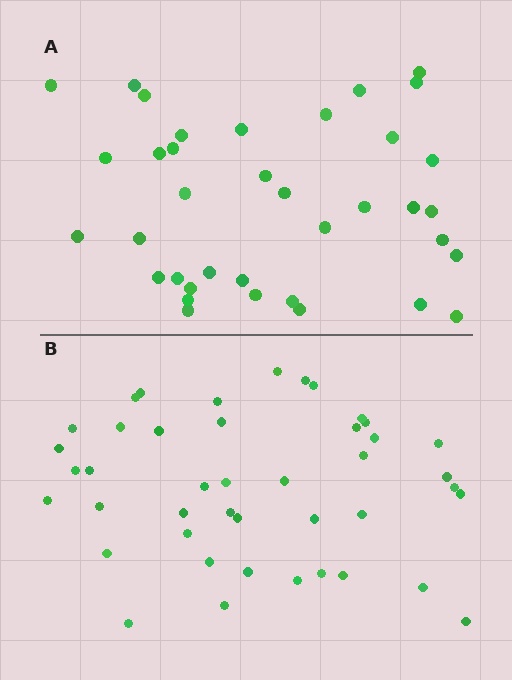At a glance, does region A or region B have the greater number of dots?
Region B (the bottom region) has more dots.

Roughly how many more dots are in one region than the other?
Region B has about 6 more dots than region A.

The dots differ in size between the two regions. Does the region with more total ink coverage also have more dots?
No. Region A has more total ink coverage because its dots are larger, but region B actually contains more individual dots. Total area can be misleading — the number of items is what matters here.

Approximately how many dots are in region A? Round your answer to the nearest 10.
About 40 dots. (The exact count is 37, which rounds to 40.)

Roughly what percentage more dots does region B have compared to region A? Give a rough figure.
About 15% more.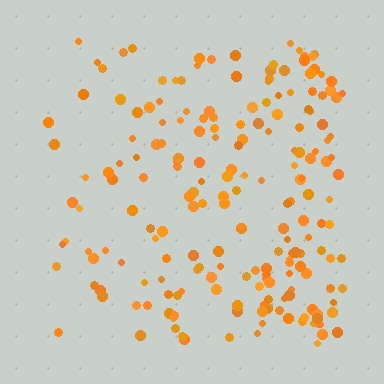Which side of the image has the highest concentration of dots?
The right.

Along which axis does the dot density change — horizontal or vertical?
Horizontal.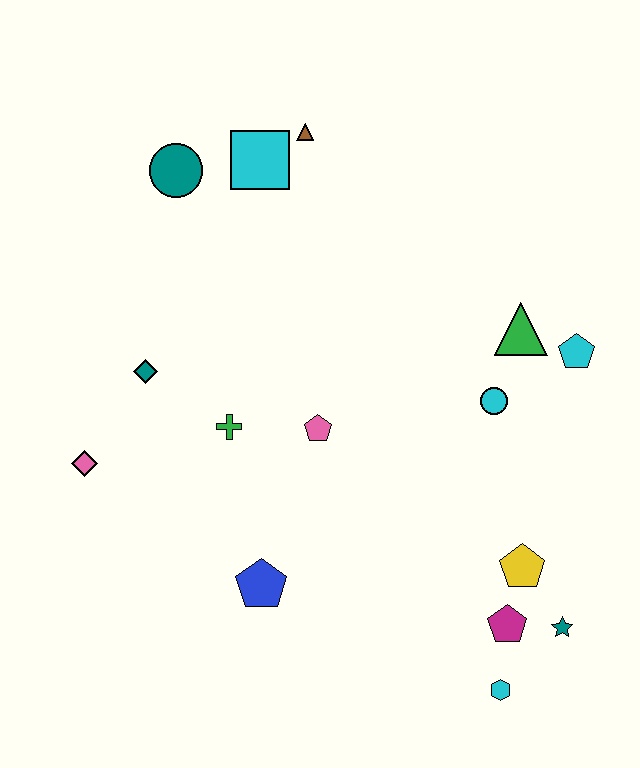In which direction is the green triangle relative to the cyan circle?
The green triangle is above the cyan circle.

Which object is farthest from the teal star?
The teal circle is farthest from the teal star.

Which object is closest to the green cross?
The pink pentagon is closest to the green cross.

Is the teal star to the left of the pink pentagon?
No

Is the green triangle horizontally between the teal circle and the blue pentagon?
No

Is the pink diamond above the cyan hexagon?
Yes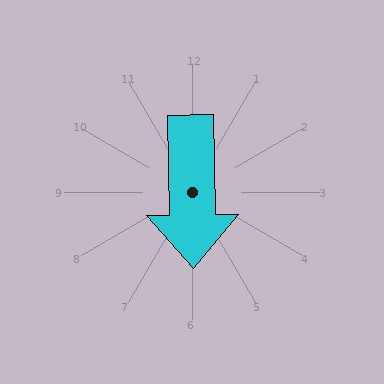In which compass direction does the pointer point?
South.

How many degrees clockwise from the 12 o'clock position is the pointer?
Approximately 179 degrees.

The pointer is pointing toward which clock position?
Roughly 6 o'clock.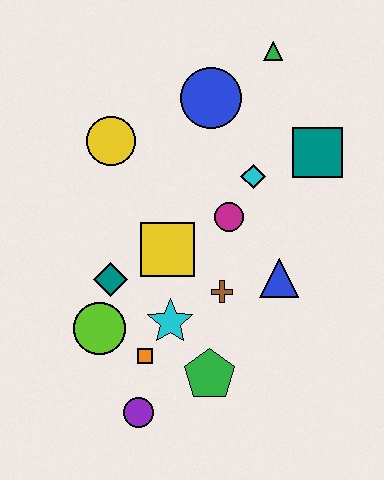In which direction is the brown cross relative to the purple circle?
The brown cross is above the purple circle.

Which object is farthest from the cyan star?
The green triangle is farthest from the cyan star.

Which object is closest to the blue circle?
The green triangle is closest to the blue circle.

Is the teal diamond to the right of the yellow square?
No